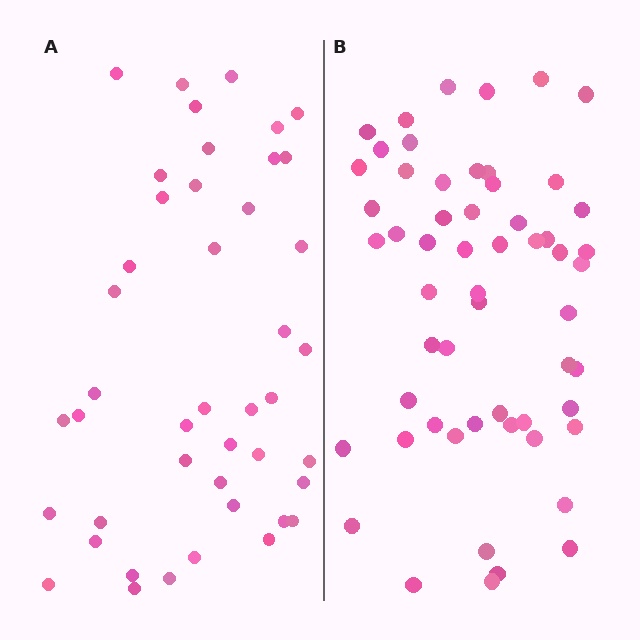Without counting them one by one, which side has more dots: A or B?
Region B (the right region) has more dots.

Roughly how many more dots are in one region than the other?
Region B has approximately 15 more dots than region A.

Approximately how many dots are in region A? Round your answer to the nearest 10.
About 40 dots. (The exact count is 44, which rounds to 40.)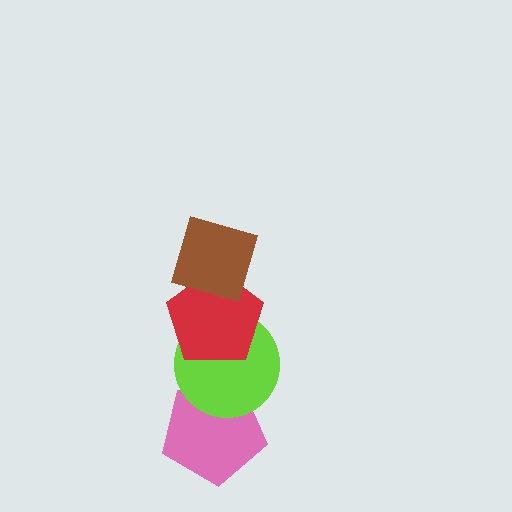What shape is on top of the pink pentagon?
The lime circle is on top of the pink pentagon.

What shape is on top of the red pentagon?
The brown diamond is on top of the red pentagon.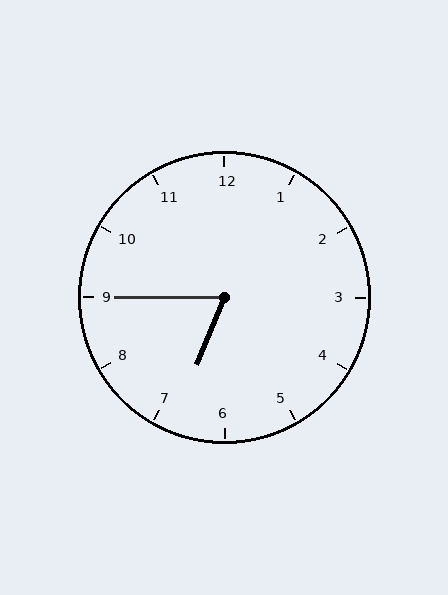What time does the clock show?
6:45.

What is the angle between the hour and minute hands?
Approximately 68 degrees.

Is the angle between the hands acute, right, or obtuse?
It is acute.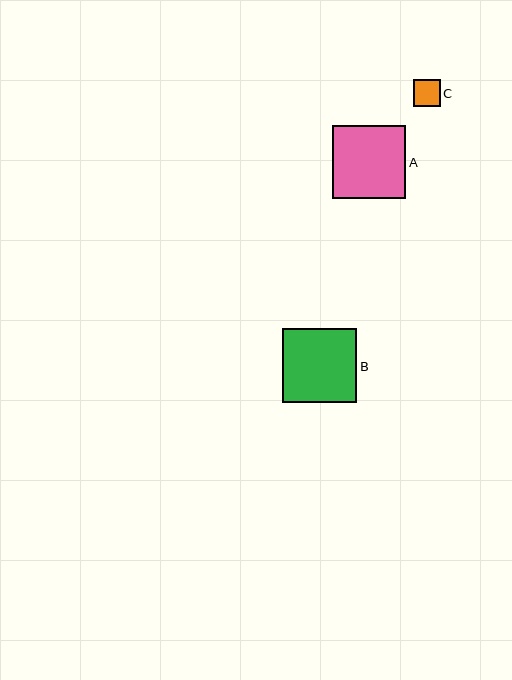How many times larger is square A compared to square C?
Square A is approximately 2.7 times the size of square C.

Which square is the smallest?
Square C is the smallest with a size of approximately 27 pixels.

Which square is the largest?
Square B is the largest with a size of approximately 74 pixels.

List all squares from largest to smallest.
From largest to smallest: B, A, C.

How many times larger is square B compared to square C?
Square B is approximately 2.7 times the size of square C.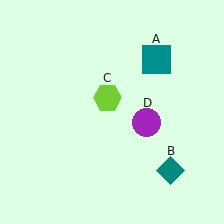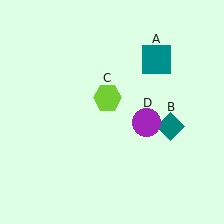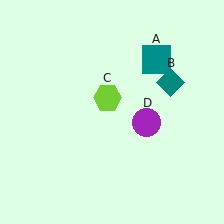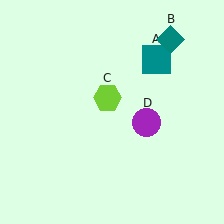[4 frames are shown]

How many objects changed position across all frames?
1 object changed position: teal diamond (object B).